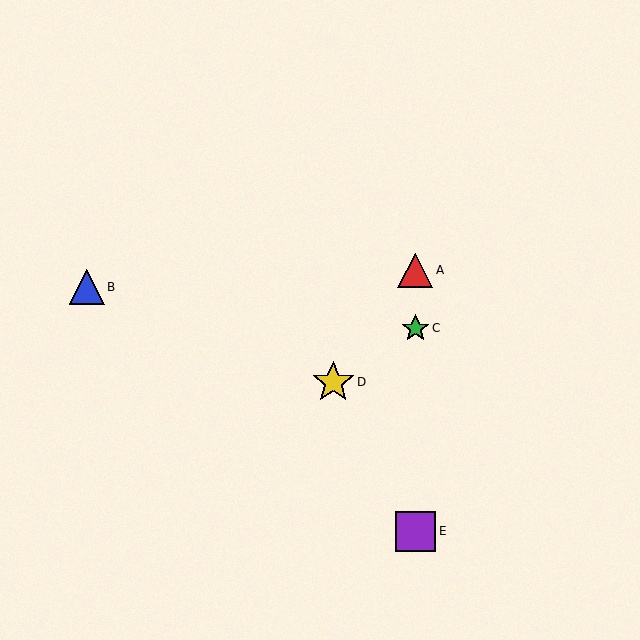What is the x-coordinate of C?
Object C is at x≈415.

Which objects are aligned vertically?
Objects A, C, E are aligned vertically.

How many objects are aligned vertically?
3 objects (A, C, E) are aligned vertically.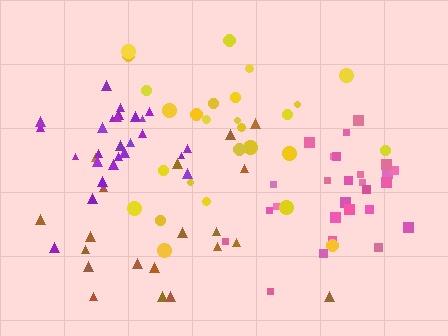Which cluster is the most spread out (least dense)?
Brown.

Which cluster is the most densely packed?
Purple.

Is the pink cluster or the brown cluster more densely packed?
Pink.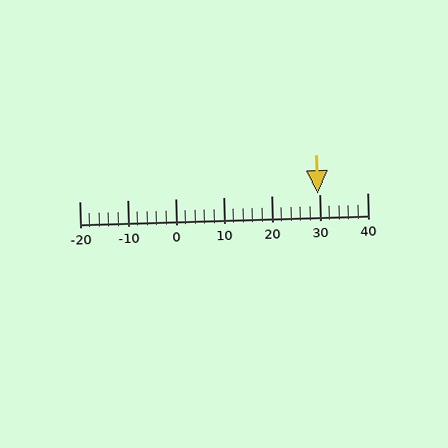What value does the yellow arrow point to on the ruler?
The yellow arrow points to approximately 30.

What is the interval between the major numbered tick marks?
The major tick marks are spaced 10 units apart.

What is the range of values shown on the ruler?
The ruler shows values from -20 to 40.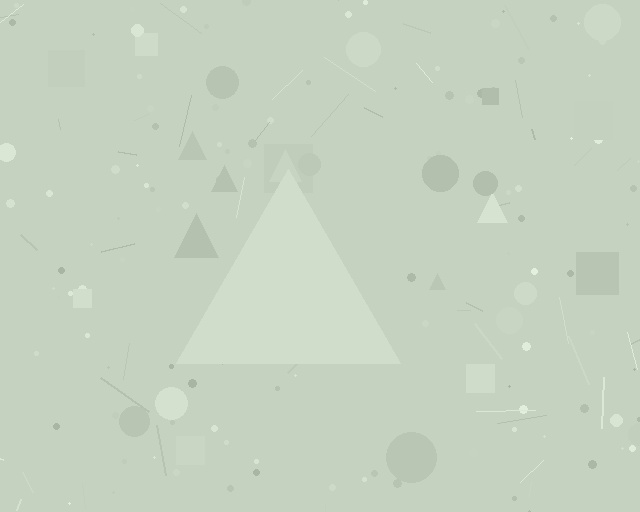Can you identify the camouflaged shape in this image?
The camouflaged shape is a triangle.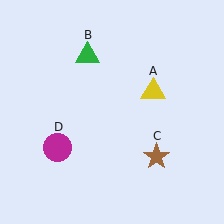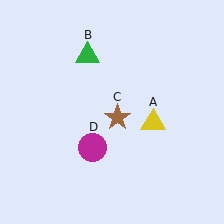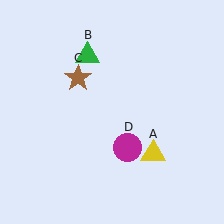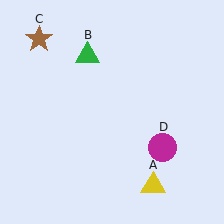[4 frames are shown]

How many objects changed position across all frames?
3 objects changed position: yellow triangle (object A), brown star (object C), magenta circle (object D).